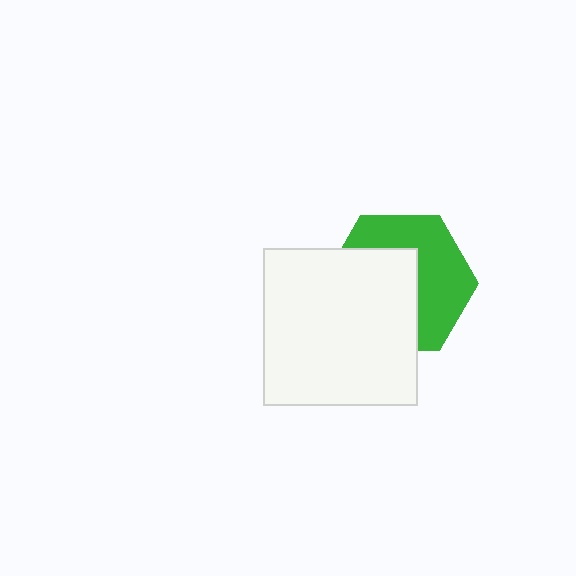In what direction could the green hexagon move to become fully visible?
The green hexagon could move toward the upper-right. That would shift it out from behind the white rectangle entirely.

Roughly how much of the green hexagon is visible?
About half of it is visible (roughly 48%).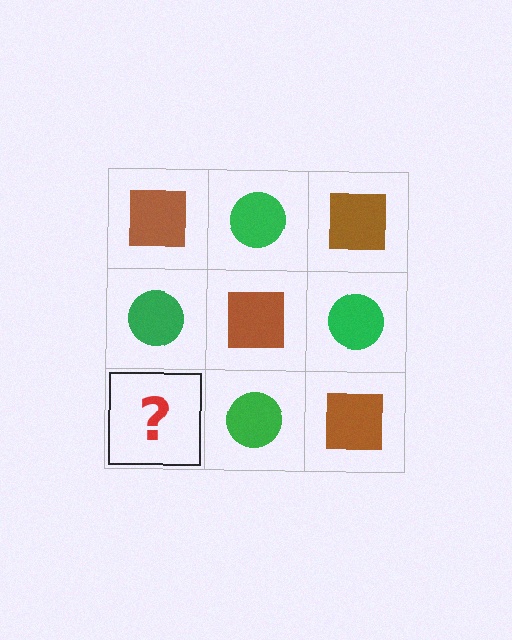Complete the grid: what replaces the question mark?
The question mark should be replaced with a brown square.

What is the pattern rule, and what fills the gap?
The rule is that it alternates brown square and green circle in a checkerboard pattern. The gap should be filled with a brown square.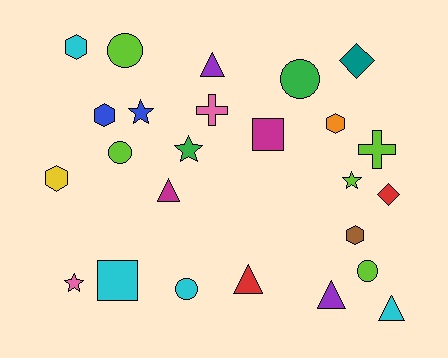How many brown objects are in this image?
There is 1 brown object.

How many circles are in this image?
There are 5 circles.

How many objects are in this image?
There are 25 objects.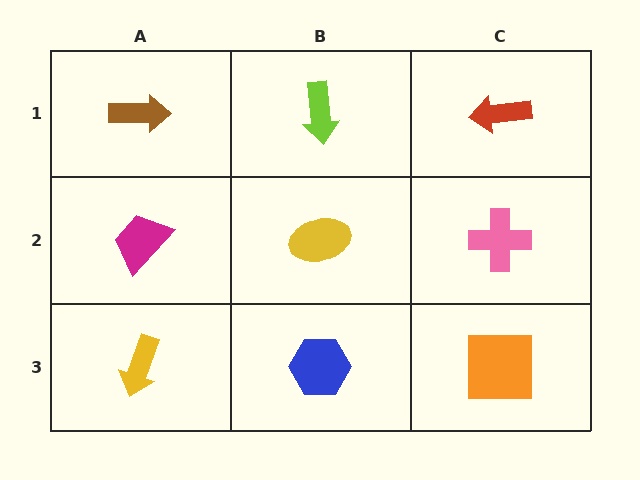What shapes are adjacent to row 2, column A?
A brown arrow (row 1, column A), a yellow arrow (row 3, column A), a yellow ellipse (row 2, column B).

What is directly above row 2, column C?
A red arrow.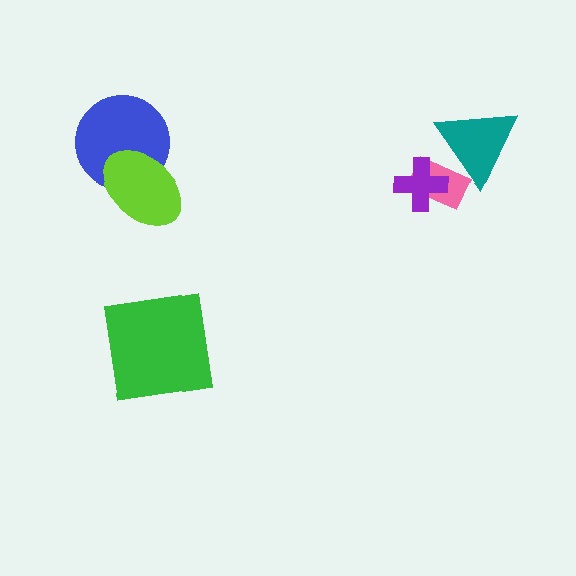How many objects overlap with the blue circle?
1 object overlaps with the blue circle.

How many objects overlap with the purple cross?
1 object overlaps with the purple cross.